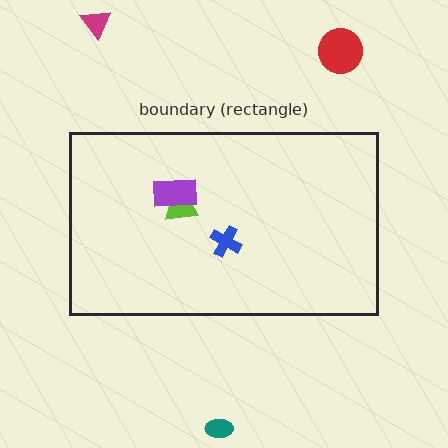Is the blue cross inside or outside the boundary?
Inside.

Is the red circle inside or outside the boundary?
Outside.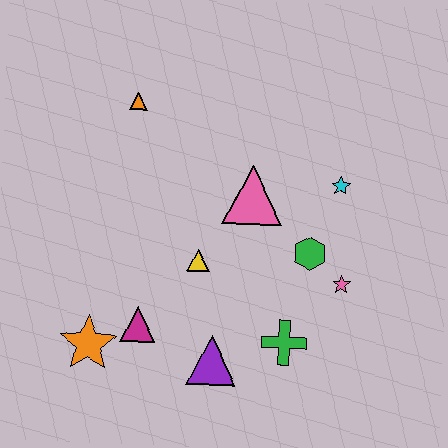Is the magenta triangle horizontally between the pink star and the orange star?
Yes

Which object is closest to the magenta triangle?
The orange star is closest to the magenta triangle.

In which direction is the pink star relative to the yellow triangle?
The pink star is to the right of the yellow triangle.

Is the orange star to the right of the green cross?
No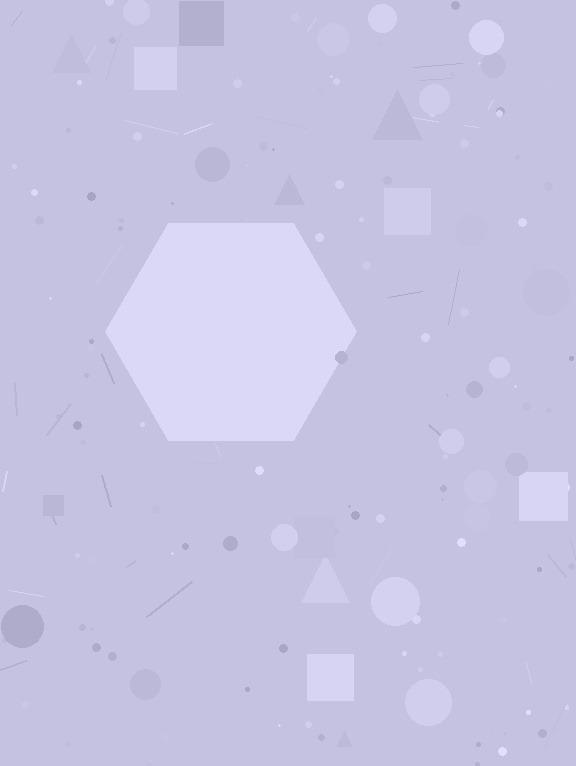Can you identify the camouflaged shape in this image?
The camouflaged shape is a hexagon.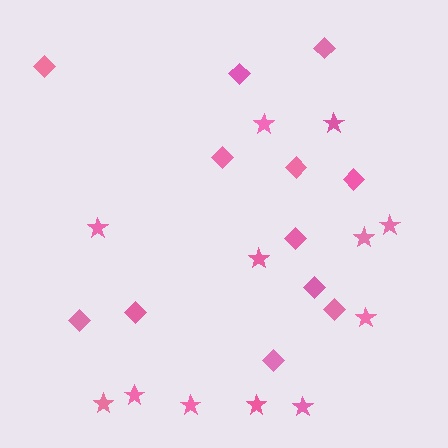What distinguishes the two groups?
There are 2 groups: one group of diamonds (12) and one group of stars (12).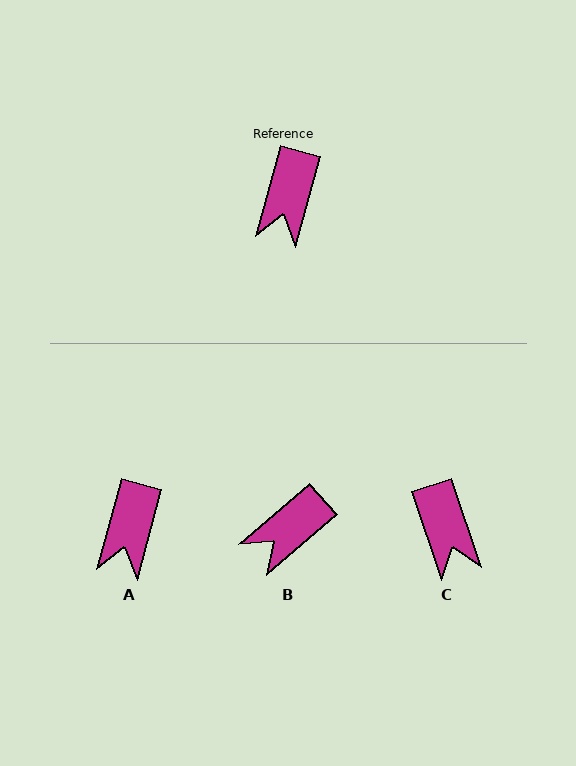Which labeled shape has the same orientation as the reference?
A.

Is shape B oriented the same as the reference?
No, it is off by about 34 degrees.